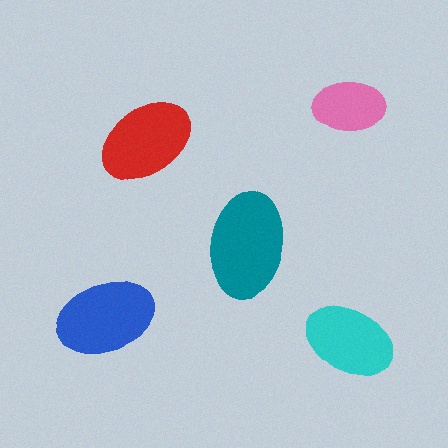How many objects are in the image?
There are 5 objects in the image.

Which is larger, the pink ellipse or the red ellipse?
The red one.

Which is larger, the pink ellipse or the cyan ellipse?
The cyan one.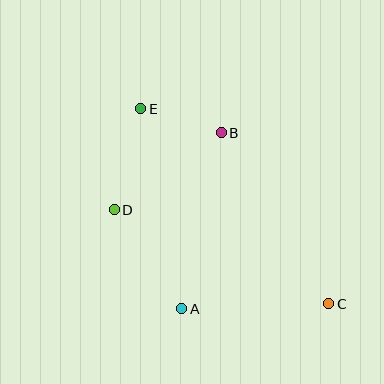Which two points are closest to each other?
Points B and E are closest to each other.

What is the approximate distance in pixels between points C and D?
The distance between C and D is approximately 234 pixels.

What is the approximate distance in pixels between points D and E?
The distance between D and E is approximately 105 pixels.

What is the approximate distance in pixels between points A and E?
The distance between A and E is approximately 204 pixels.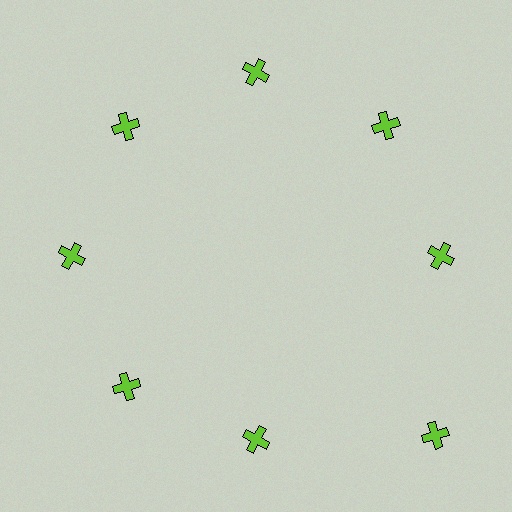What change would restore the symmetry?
The symmetry would be restored by moving it inward, back onto the ring so that all 8 crosses sit at equal angles and equal distance from the center.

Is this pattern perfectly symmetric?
No. The 8 lime crosses are arranged in a ring, but one element near the 4 o'clock position is pushed outward from the center, breaking the 8-fold rotational symmetry.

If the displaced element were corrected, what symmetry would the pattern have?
It would have 8-fold rotational symmetry — the pattern would map onto itself every 45 degrees.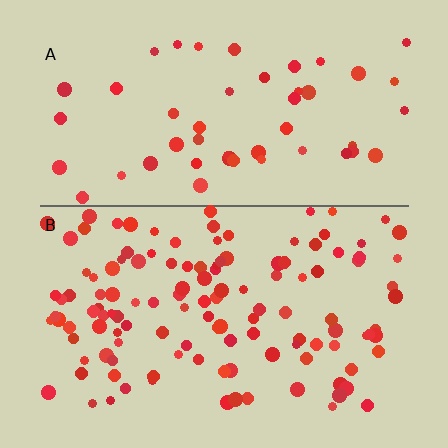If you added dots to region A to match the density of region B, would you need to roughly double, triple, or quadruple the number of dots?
Approximately triple.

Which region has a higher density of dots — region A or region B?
B (the bottom).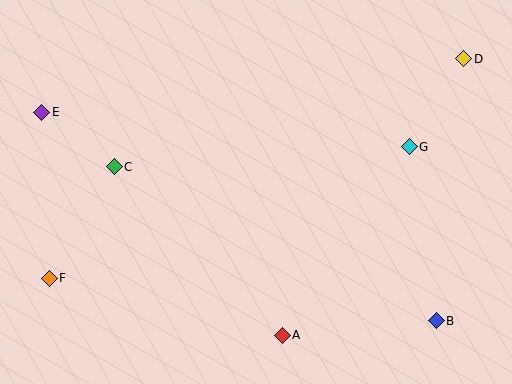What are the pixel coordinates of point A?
Point A is at (282, 335).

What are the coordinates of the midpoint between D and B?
The midpoint between D and B is at (450, 190).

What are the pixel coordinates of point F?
Point F is at (49, 278).